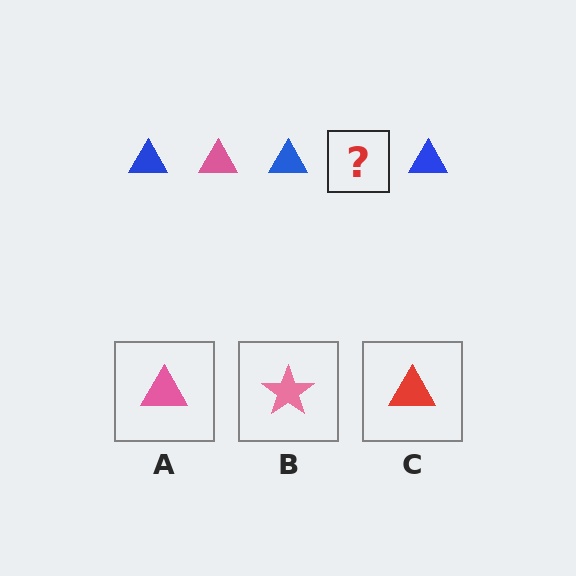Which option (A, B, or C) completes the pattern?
A.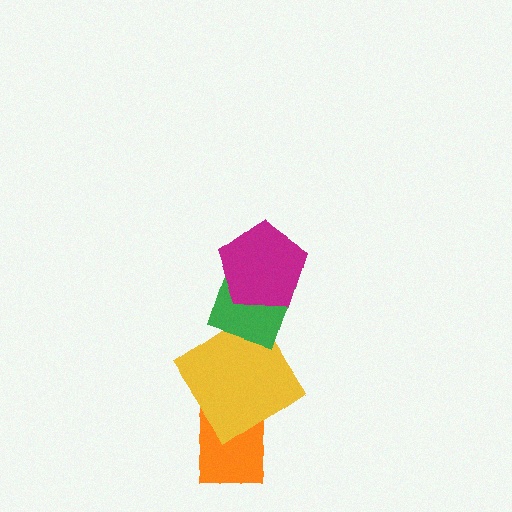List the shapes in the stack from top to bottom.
From top to bottom: the magenta pentagon, the green diamond, the yellow diamond, the orange rectangle.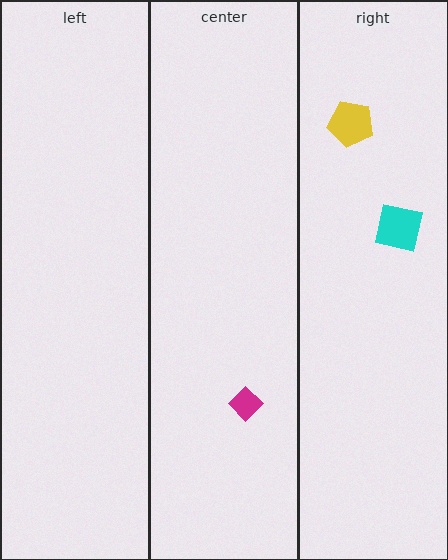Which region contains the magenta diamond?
The center region.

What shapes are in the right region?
The yellow pentagon, the cyan square.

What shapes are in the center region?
The magenta diamond.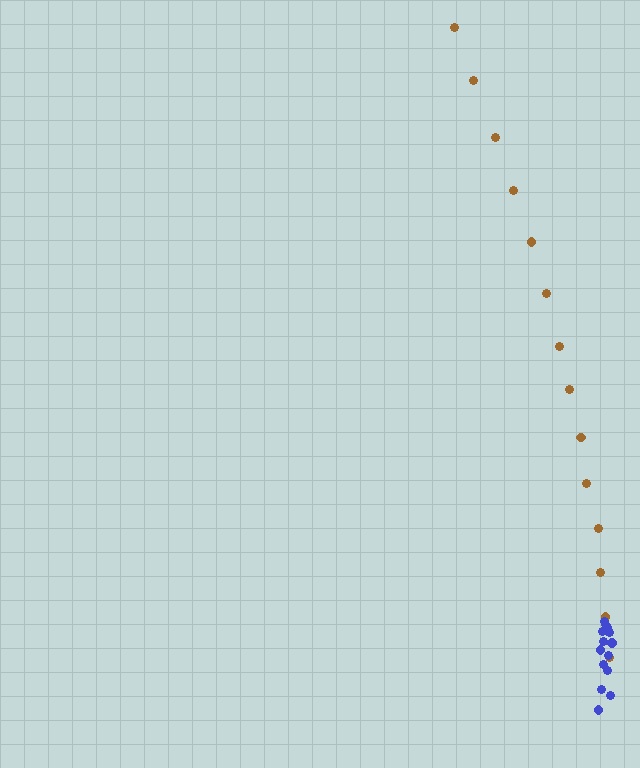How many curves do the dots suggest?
There are 2 distinct paths.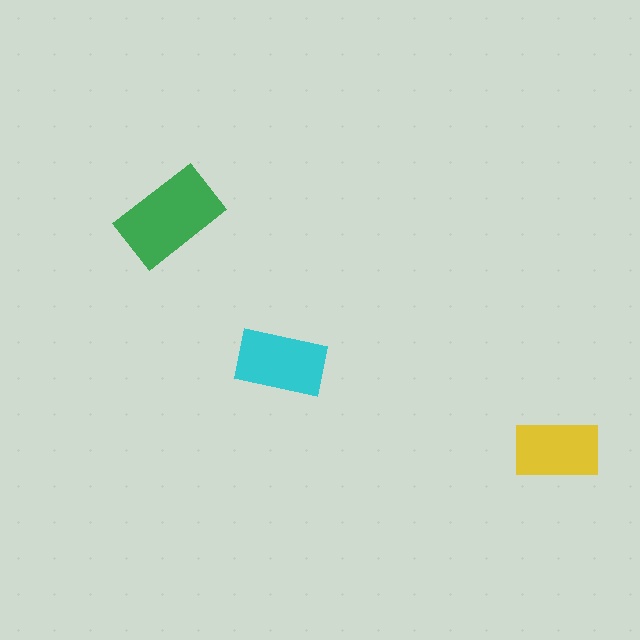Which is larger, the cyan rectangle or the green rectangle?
The green one.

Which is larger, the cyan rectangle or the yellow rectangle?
The cyan one.